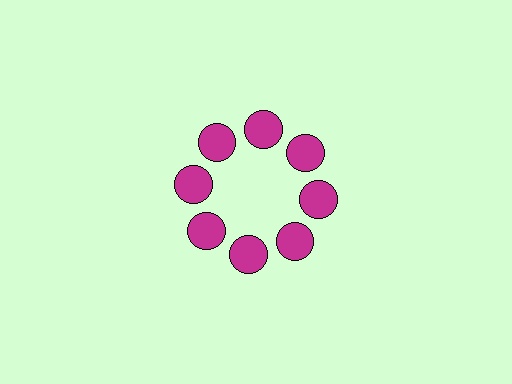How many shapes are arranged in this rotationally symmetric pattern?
There are 8 shapes, arranged in 8 groups of 1.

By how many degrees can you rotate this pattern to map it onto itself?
The pattern maps onto itself every 45 degrees of rotation.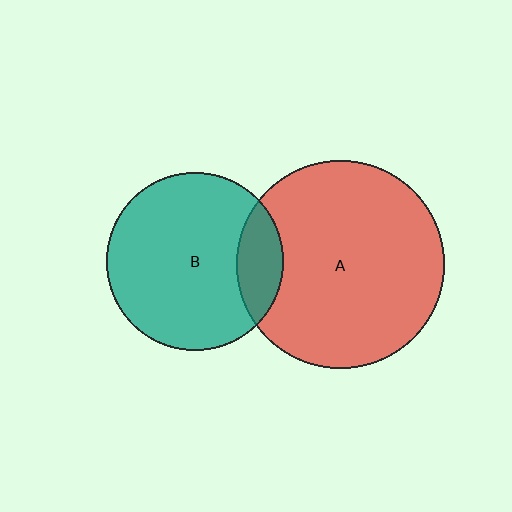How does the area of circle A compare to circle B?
Approximately 1.4 times.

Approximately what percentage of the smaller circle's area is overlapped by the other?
Approximately 15%.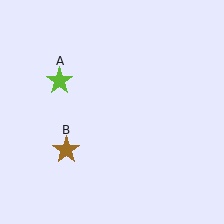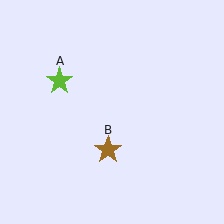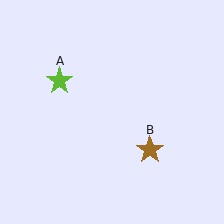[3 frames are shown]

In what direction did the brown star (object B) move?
The brown star (object B) moved right.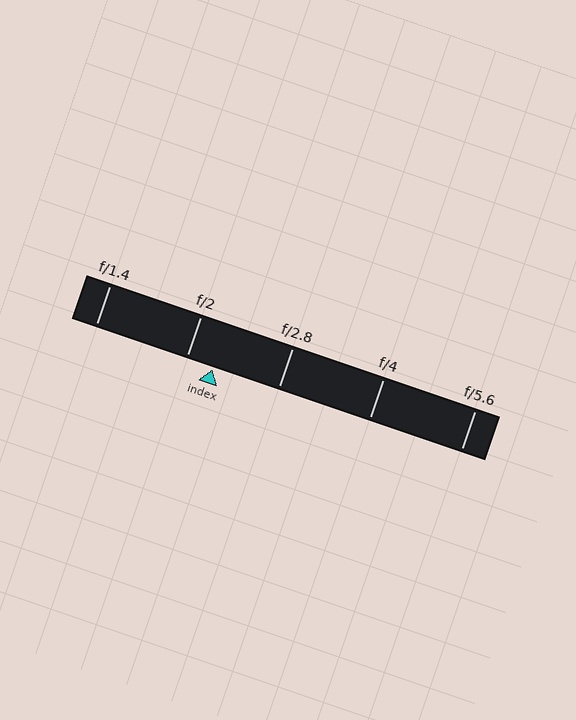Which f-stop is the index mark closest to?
The index mark is closest to f/2.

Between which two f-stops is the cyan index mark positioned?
The index mark is between f/2 and f/2.8.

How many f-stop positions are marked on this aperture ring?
There are 5 f-stop positions marked.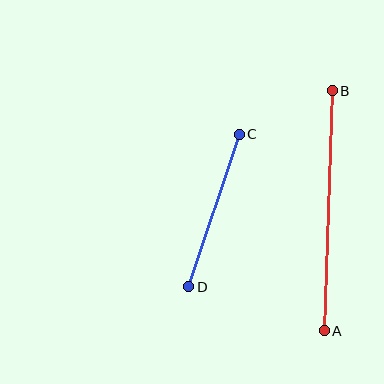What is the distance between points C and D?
The distance is approximately 161 pixels.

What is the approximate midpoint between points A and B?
The midpoint is at approximately (328, 211) pixels.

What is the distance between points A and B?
The distance is approximately 240 pixels.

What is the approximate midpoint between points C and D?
The midpoint is at approximately (214, 211) pixels.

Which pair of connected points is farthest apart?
Points A and B are farthest apart.